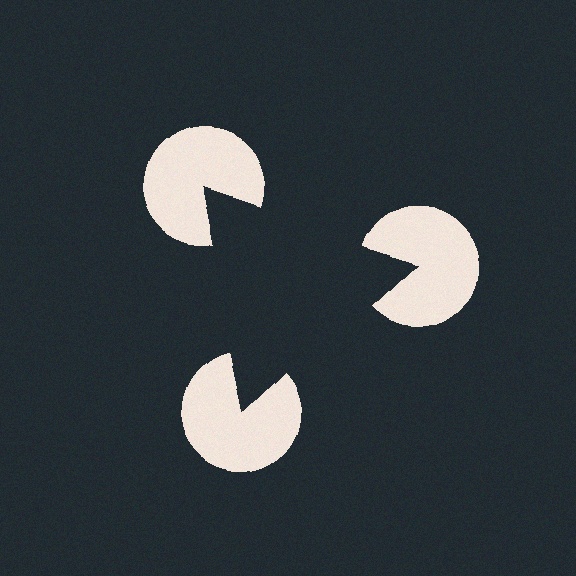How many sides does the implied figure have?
3 sides.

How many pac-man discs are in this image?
There are 3 — one at each vertex of the illusory triangle.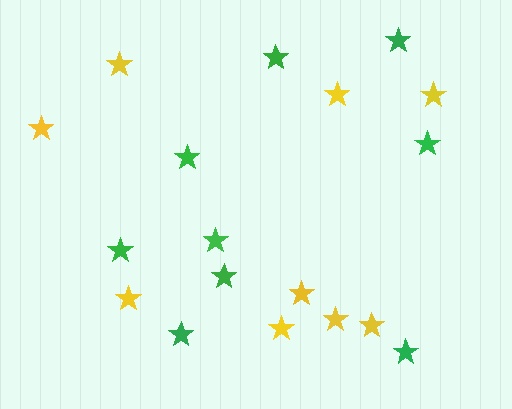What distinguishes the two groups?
There are 2 groups: one group of yellow stars (9) and one group of green stars (9).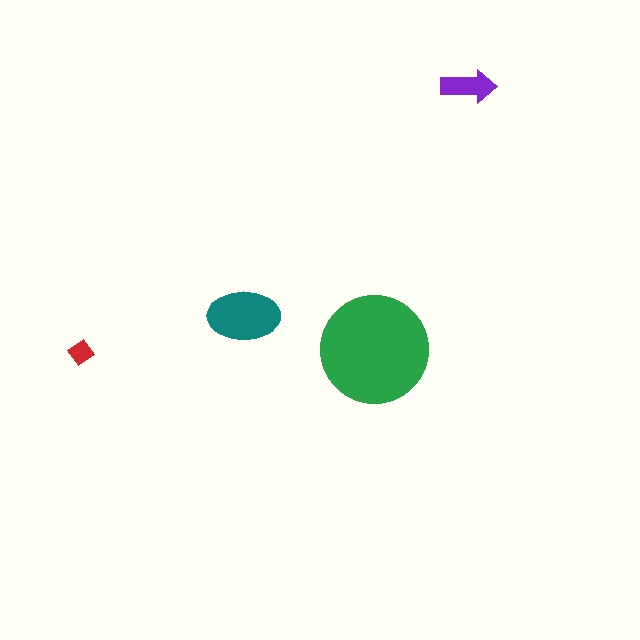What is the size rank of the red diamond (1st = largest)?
4th.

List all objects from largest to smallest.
The green circle, the teal ellipse, the purple arrow, the red diamond.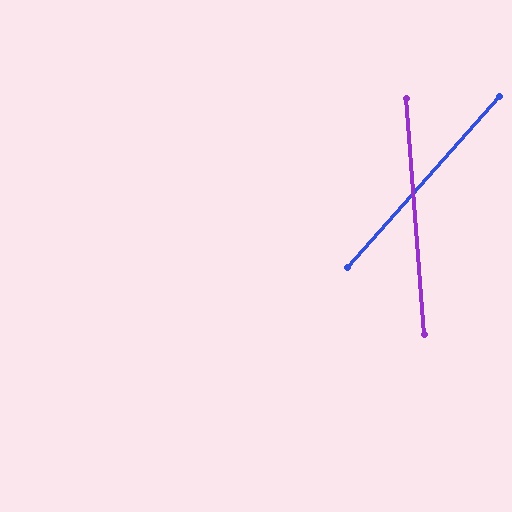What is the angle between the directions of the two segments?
Approximately 46 degrees.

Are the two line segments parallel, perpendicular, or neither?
Neither parallel nor perpendicular — they differ by about 46°.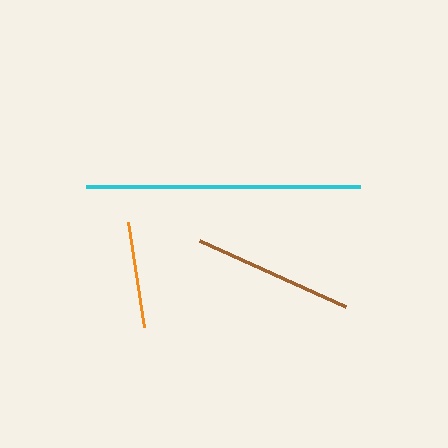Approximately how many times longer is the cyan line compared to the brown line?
The cyan line is approximately 1.7 times the length of the brown line.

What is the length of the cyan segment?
The cyan segment is approximately 274 pixels long.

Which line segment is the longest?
The cyan line is the longest at approximately 274 pixels.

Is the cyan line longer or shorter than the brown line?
The cyan line is longer than the brown line.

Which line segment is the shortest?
The orange line is the shortest at approximately 106 pixels.